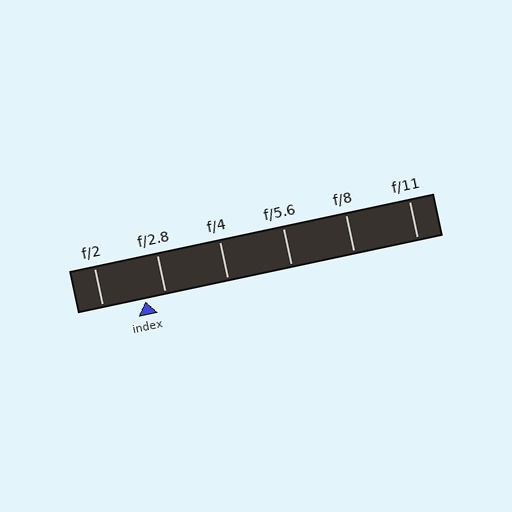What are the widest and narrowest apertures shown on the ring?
The widest aperture shown is f/2 and the narrowest is f/11.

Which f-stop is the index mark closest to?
The index mark is closest to f/2.8.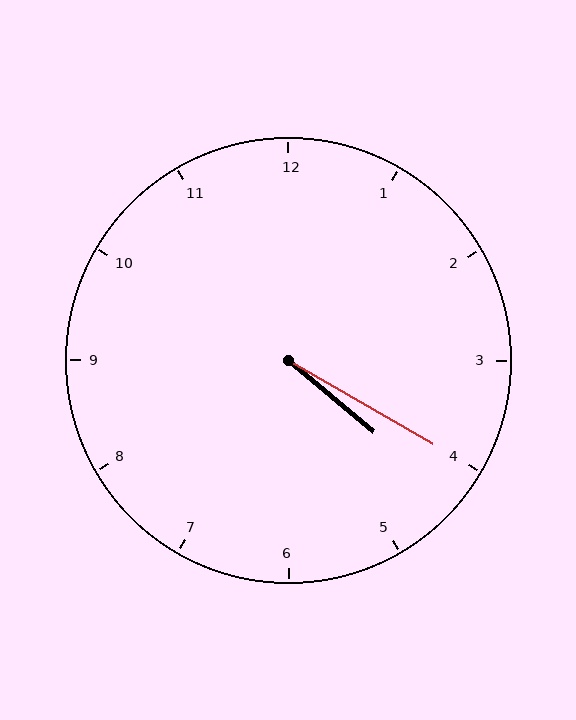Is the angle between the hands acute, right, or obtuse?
It is acute.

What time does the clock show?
4:20.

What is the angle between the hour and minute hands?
Approximately 10 degrees.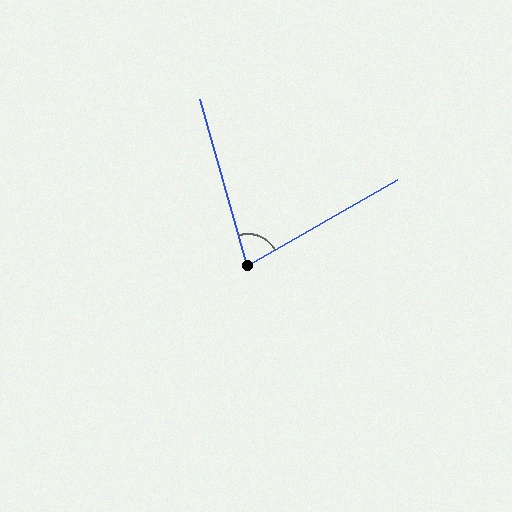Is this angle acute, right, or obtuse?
It is acute.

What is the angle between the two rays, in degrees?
Approximately 76 degrees.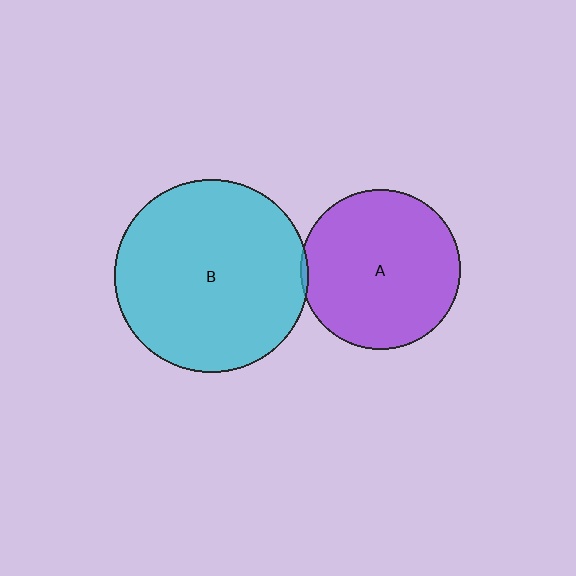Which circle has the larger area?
Circle B (cyan).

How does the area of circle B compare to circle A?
Approximately 1.5 times.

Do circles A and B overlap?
Yes.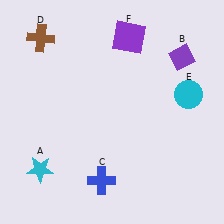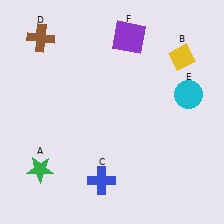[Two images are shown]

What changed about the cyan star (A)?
In Image 1, A is cyan. In Image 2, it changed to green.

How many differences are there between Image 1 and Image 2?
There are 2 differences between the two images.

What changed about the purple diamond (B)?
In Image 1, B is purple. In Image 2, it changed to yellow.